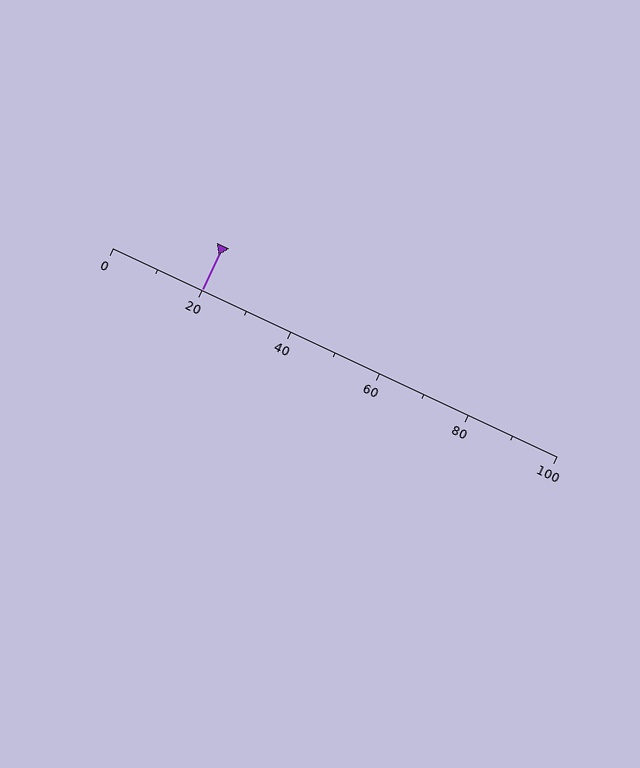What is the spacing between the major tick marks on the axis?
The major ticks are spaced 20 apart.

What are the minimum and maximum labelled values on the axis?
The axis runs from 0 to 100.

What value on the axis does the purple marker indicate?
The marker indicates approximately 20.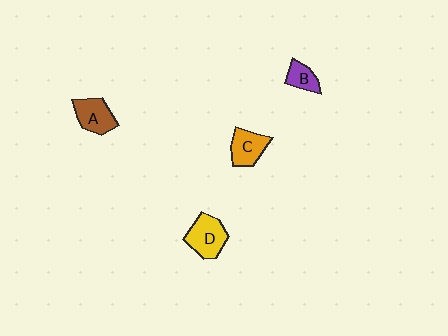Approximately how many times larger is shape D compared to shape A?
Approximately 1.2 times.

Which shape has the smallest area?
Shape B (purple).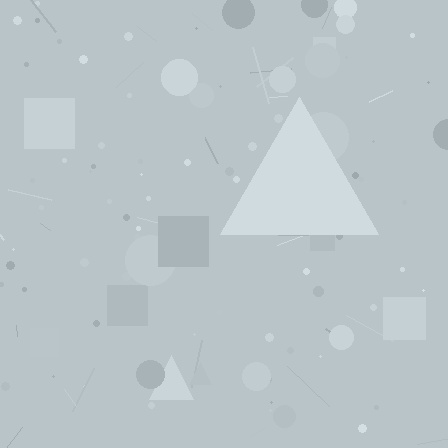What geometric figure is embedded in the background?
A triangle is embedded in the background.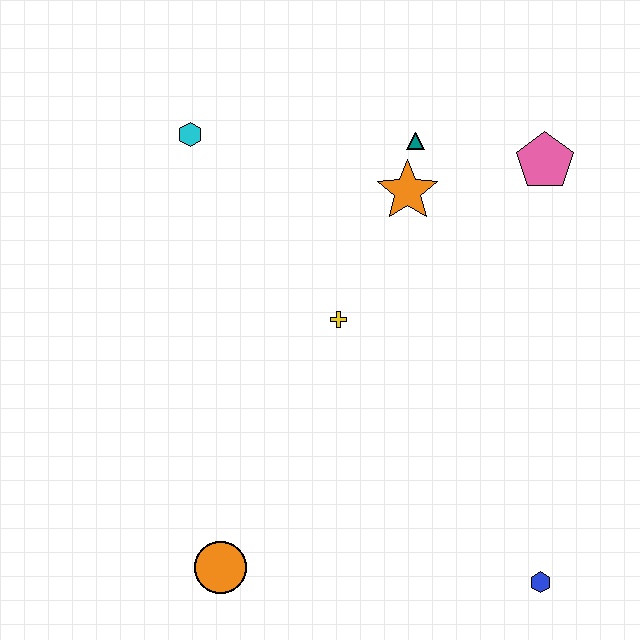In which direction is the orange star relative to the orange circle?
The orange star is above the orange circle.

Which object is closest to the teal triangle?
The orange star is closest to the teal triangle.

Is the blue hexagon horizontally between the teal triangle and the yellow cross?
No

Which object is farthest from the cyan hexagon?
The blue hexagon is farthest from the cyan hexagon.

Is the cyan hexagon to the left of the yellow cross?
Yes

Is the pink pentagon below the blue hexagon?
No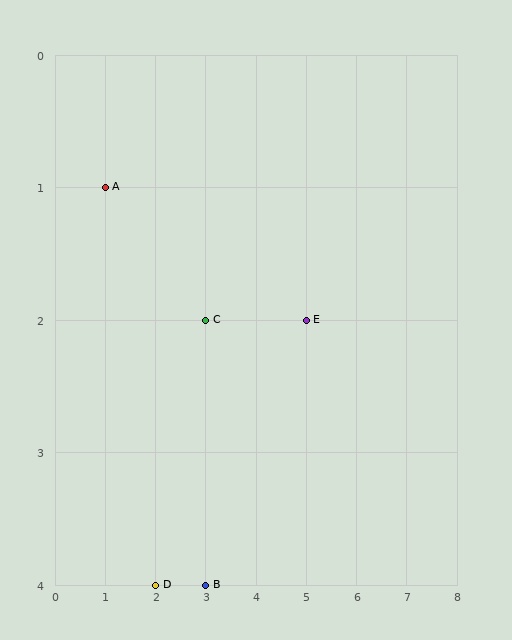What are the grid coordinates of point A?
Point A is at grid coordinates (1, 1).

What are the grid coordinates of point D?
Point D is at grid coordinates (2, 4).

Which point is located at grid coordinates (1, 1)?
Point A is at (1, 1).